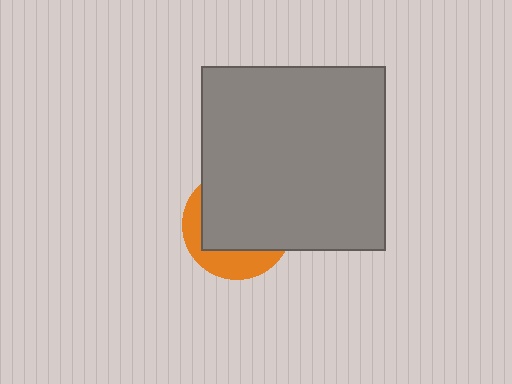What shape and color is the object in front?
The object in front is a gray square.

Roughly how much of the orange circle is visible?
A small part of it is visible (roughly 31%).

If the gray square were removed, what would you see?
You would see the complete orange circle.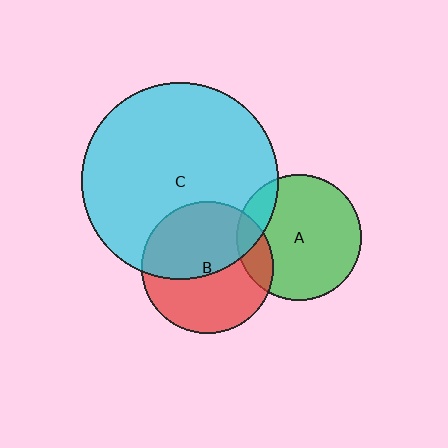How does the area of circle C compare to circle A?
Approximately 2.4 times.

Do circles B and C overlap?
Yes.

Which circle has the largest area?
Circle C (cyan).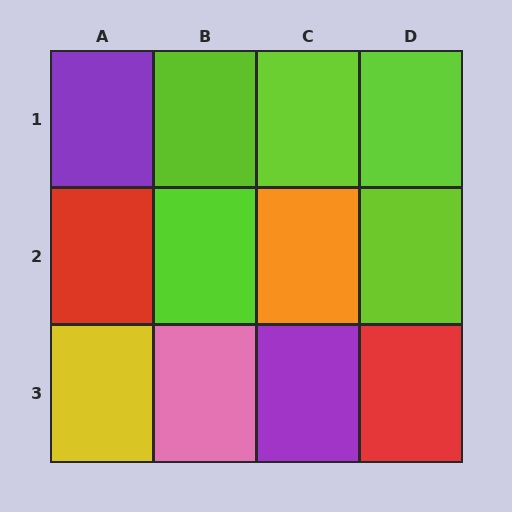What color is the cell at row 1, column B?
Lime.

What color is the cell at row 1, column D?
Lime.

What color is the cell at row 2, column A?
Red.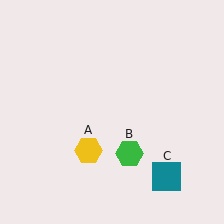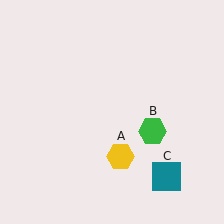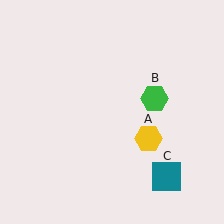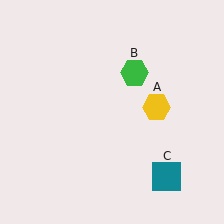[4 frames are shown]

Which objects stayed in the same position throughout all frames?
Teal square (object C) remained stationary.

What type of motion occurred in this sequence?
The yellow hexagon (object A), green hexagon (object B) rotated counterclockwise around the center of the scene.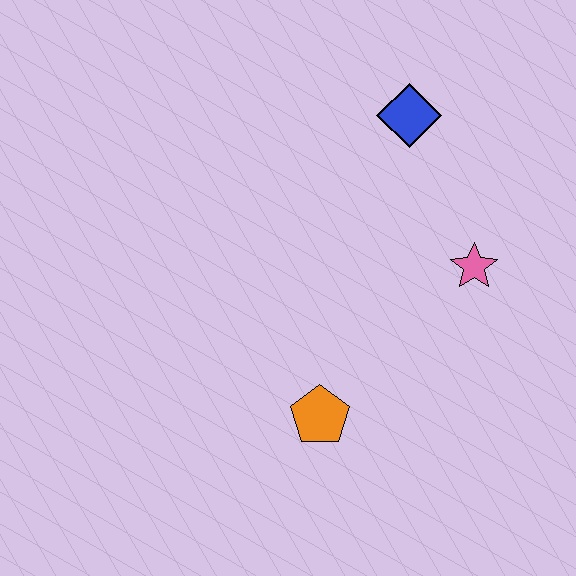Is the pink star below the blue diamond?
Yes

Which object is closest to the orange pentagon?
The pink star is closest to the orange pentagon.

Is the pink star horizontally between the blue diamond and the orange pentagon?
No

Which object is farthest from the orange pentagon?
The blue diamond is farthest from the orange pentagon.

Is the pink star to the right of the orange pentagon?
Yes